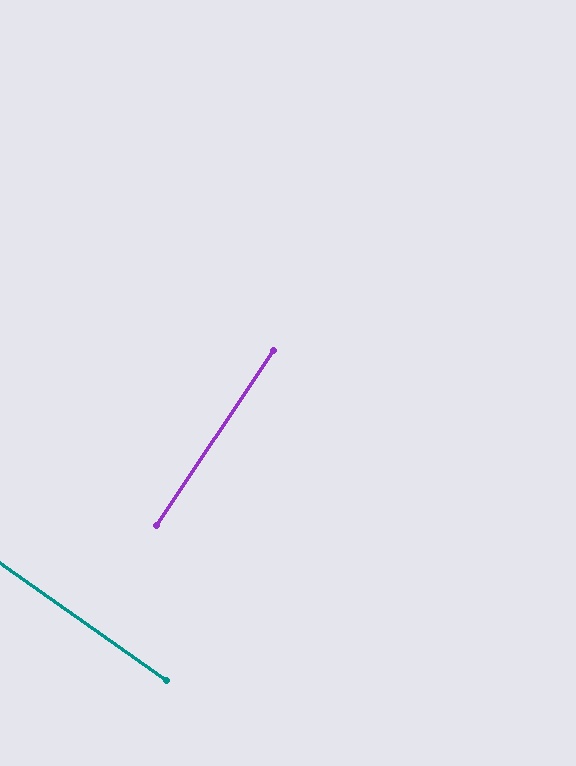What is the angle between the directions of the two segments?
Approximately 89 degrees.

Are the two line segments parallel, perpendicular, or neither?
Perpendicular — they meet at approximately 89°.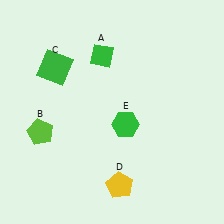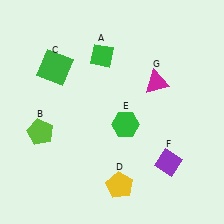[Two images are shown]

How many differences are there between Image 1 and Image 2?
There are 2 differences between the two images.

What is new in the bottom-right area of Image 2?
A purple diamond (F) was added in the bottom-right area of Image 2.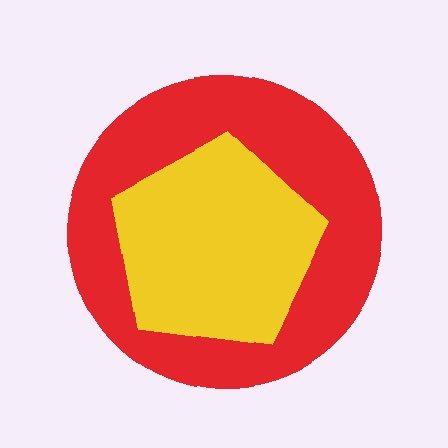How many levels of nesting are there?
2.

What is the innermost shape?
The yellow pentagon.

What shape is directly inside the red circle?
The yellow pentagon.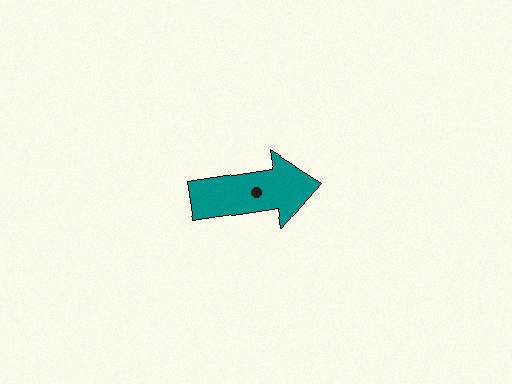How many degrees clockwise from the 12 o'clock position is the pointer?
Approximately 81 degrees.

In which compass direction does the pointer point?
East.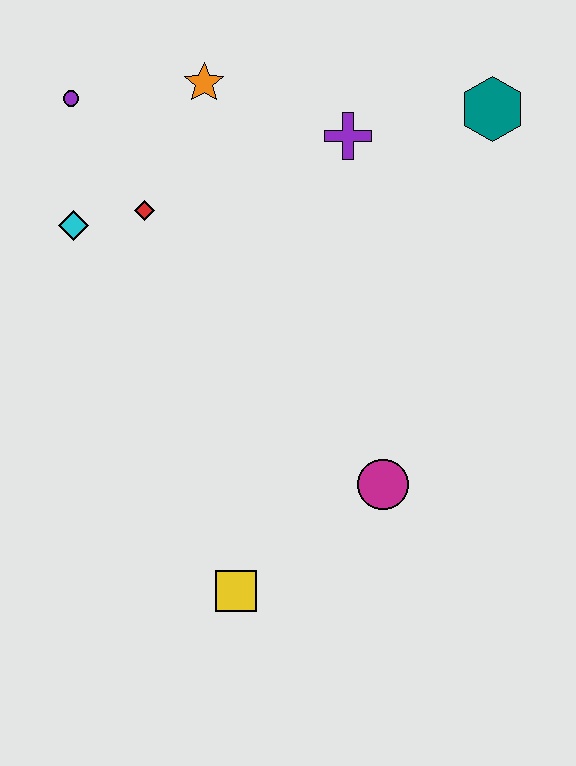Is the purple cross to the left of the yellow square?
No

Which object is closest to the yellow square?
The magenta circle is closest to the yellow square.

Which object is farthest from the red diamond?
The yellow square is farthest from the red diamond.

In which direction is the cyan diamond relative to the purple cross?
The cyan diamond is to the left of the purple cross.